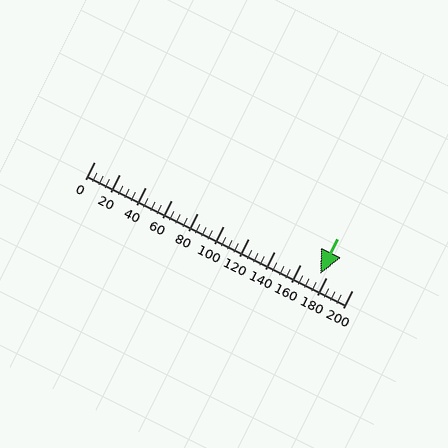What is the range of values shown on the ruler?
The ruler shows values from 0 to 200.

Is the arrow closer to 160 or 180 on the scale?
The arrow is closer to 180.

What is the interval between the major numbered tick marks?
The major tick marks are spaced 20 units apart.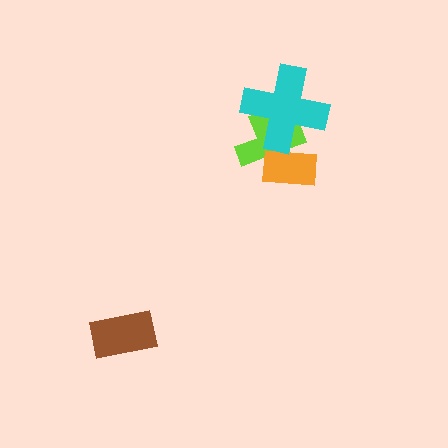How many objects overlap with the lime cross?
2 objects overlap with the lime cross.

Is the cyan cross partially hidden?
No, no other shape covers it.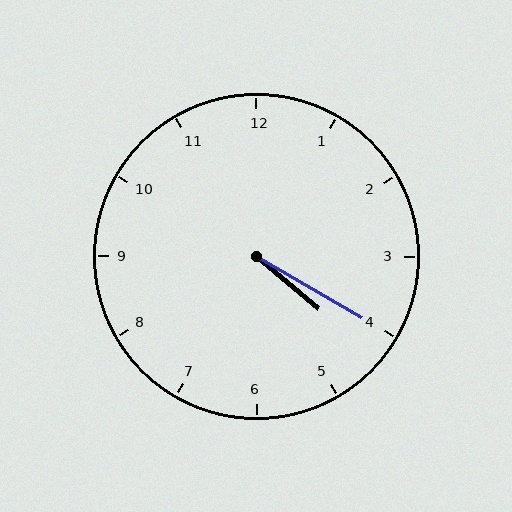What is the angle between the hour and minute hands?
Approximately 10 degrees.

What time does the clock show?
4:20.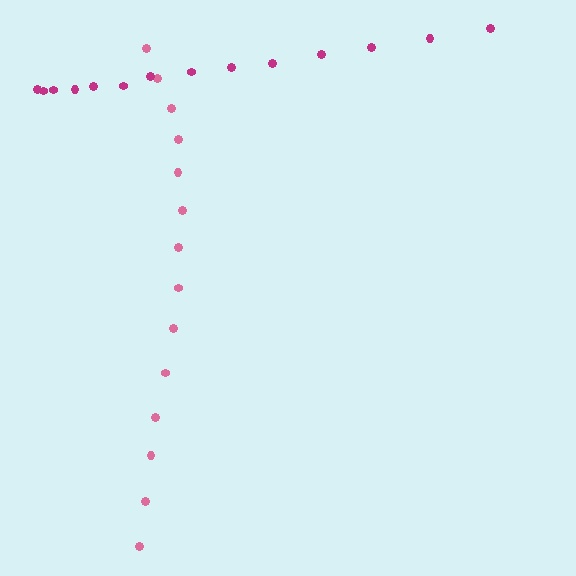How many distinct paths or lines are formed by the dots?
There are 2 distinct paths.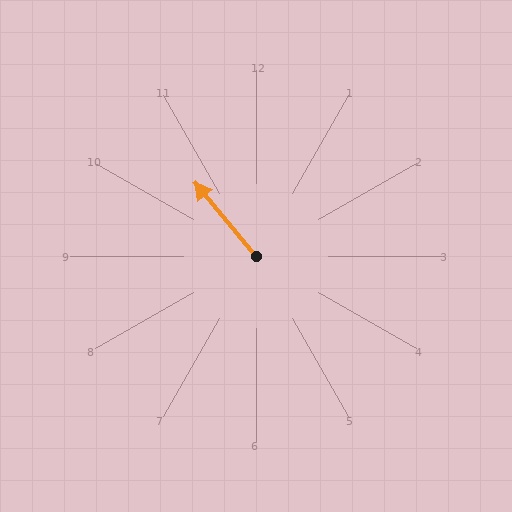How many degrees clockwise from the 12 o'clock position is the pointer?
Approximately 320 degrees.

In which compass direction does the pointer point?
Northwest.